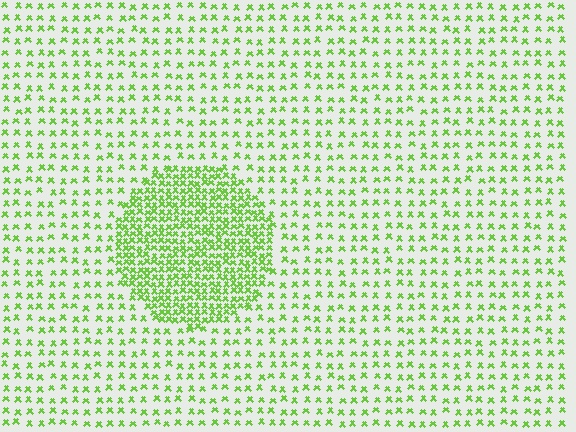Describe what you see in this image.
The image contains small lime elements arranged at two different densities. A circle-shaped region is visible where the elements are more densely packed than the surrounding area.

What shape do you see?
I see a circle.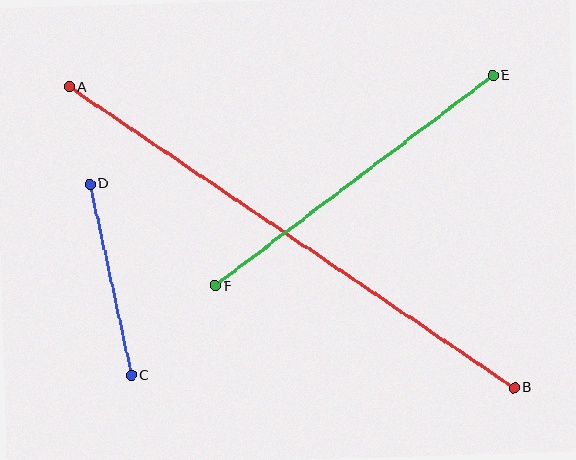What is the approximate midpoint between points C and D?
The midpoint is at approximately (111, 280) pixels.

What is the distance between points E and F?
The distance is approximately 348 pixels.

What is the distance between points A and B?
The distance is approximately 537 pixels.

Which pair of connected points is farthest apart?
Points A and B are farthest apart.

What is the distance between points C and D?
The distance is approximately 196 pixels.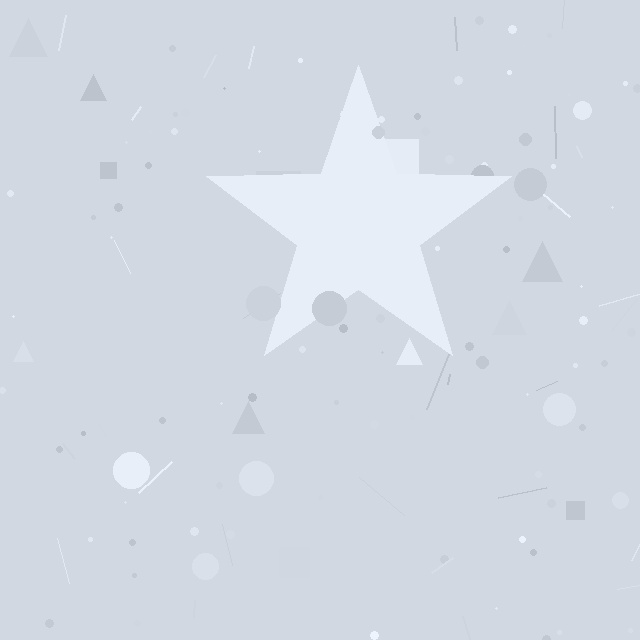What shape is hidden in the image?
A star is hidden in the image.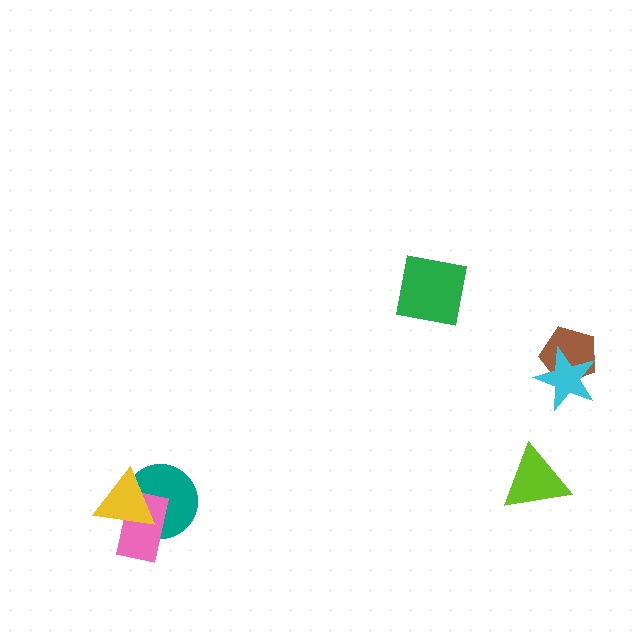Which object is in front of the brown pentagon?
The cyan star is in front of the brown pentagon.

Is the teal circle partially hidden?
Yes, it is partially covered by another shape.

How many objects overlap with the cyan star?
1 object overlaps with the cyan star.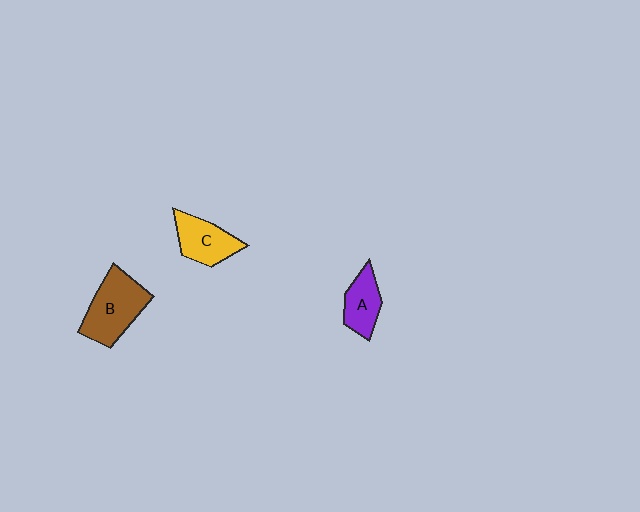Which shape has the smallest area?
Shape A (purple).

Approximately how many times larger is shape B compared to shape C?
Approximately 1.4 times.